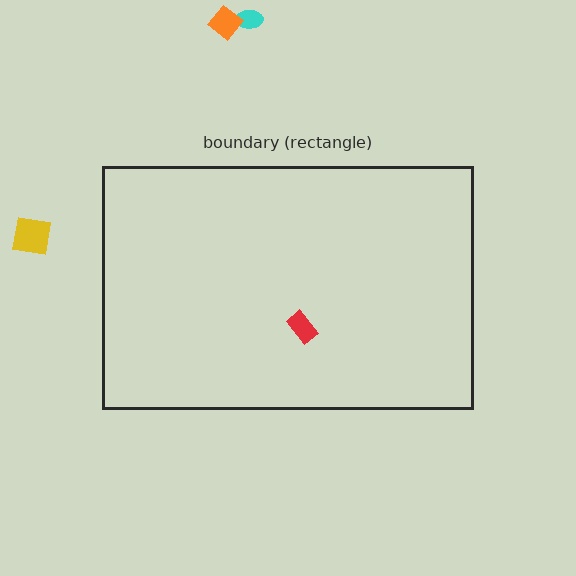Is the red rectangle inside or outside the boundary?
Inside.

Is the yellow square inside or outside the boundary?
Outside.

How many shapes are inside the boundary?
1 inside, 3 outside.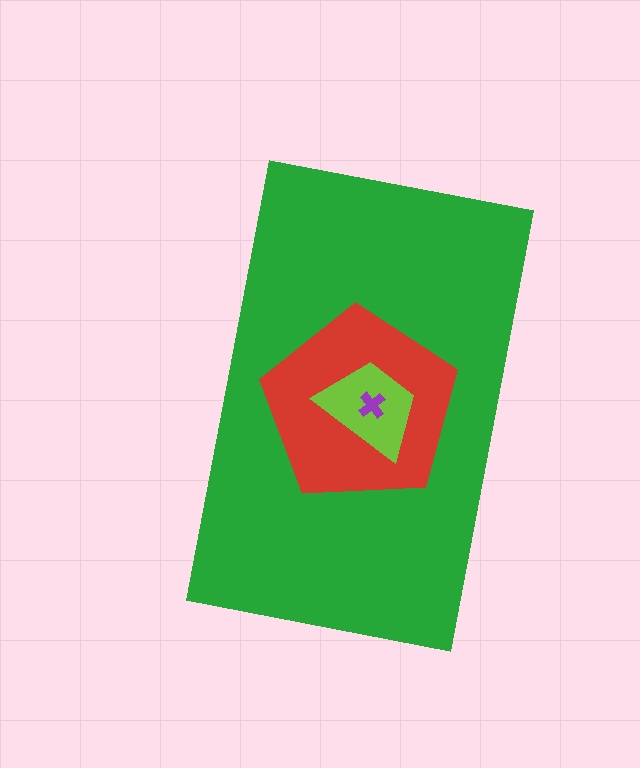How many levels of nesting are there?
4.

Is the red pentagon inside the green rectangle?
Yes.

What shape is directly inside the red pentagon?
The lime trapezoid.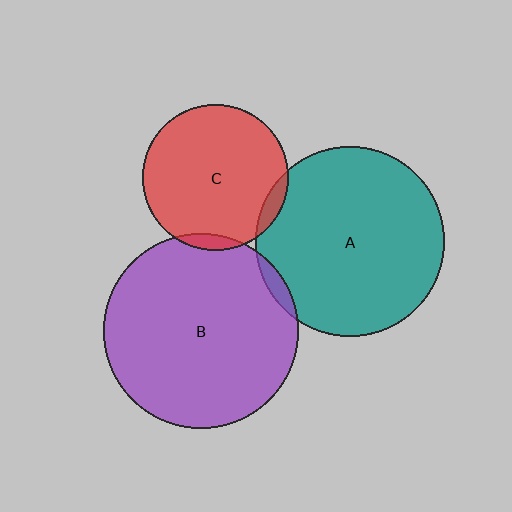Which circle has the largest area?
Circle B (purple).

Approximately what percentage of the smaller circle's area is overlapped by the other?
Approximately 5%.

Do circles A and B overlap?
Yes.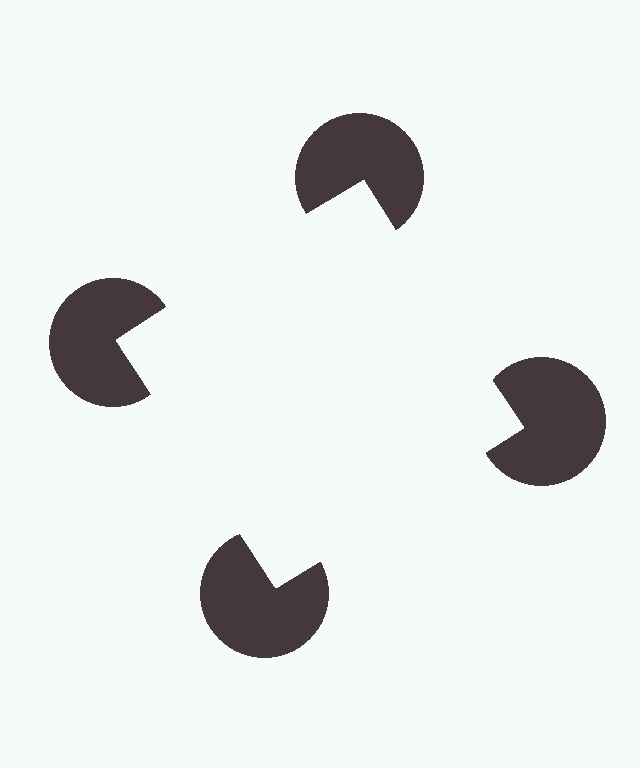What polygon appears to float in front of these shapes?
An illusory square — its edges are inferred from the aligned wedge cuts in the pac-man discs, not physically drawn.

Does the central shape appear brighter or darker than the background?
It typically appears slightly brighter than the background, even though no actual brightness change is drawn.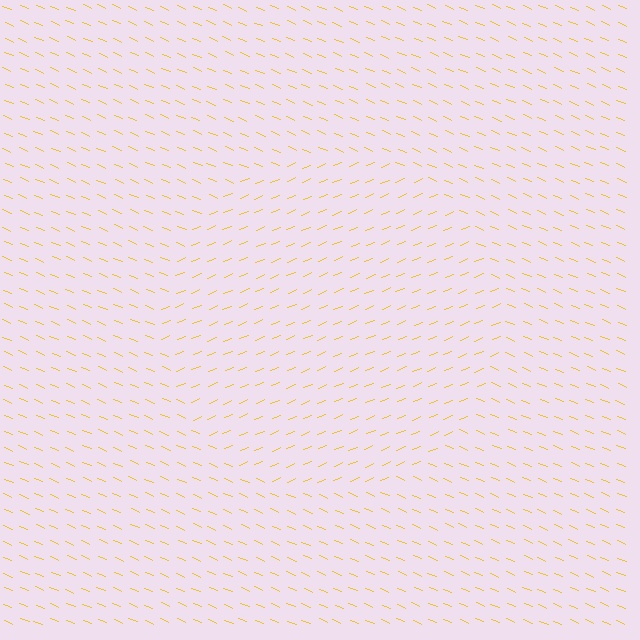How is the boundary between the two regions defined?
The boundary is defined purely by a change in line orientation (approximately 45 degrees difference). All lines are the same color and thickness.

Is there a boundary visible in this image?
Yes, there is a texture boundary formed by a change in line orientation.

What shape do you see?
I see a circle.